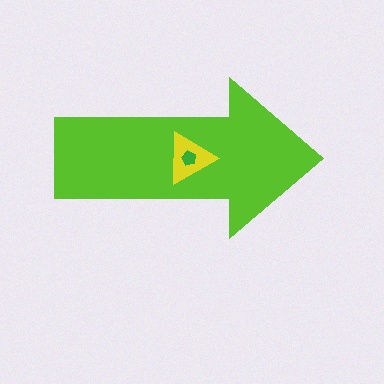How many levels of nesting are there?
3.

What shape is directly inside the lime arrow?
The yellow triangle.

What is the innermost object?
The green pentagon.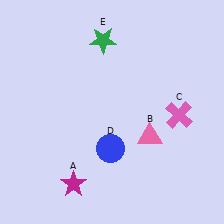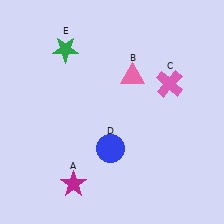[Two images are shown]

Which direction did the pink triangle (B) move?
The pink triangle (B) moved up.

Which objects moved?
The objects that moved are: the pink triangle (B), the pink cross (C), the green star (E).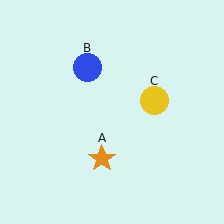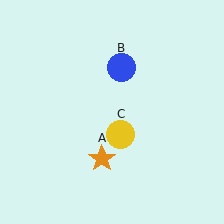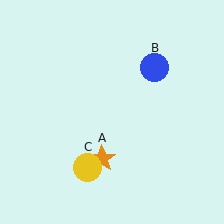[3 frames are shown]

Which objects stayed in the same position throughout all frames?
Orange star (object A) remained stationary.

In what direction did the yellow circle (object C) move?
The yellow circle (object C) moved down and to the left.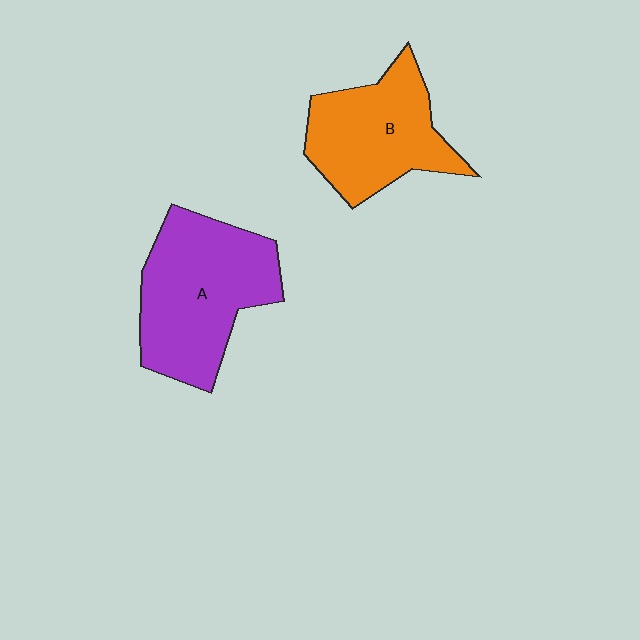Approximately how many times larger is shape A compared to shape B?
Approximately 1.2 times.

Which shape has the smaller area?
Shape B (orange).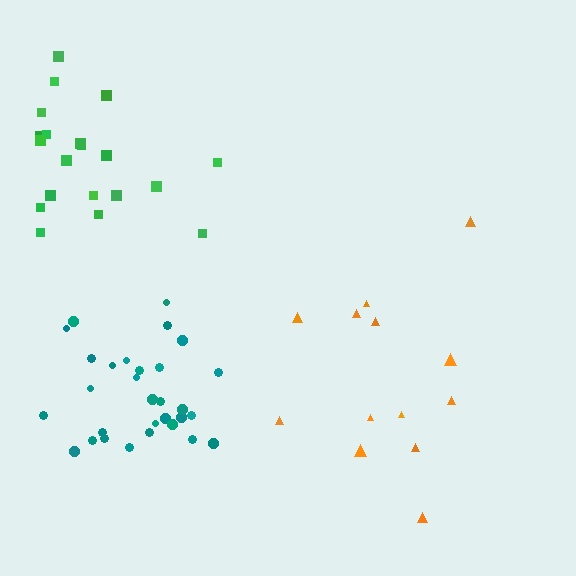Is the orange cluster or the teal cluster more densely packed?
Teal.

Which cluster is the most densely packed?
Teal.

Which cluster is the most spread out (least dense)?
Orange.